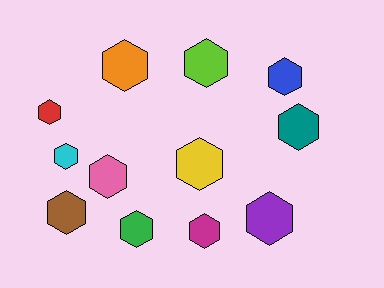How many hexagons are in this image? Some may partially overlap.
There are 12 hexagons.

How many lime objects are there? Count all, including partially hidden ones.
There is 1 lime object.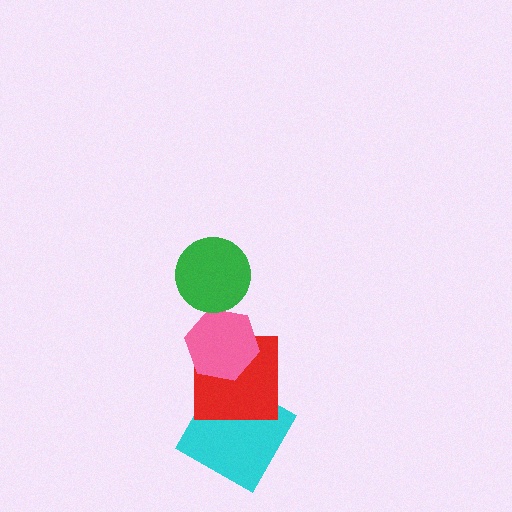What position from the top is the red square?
The red square is 3rd from the top.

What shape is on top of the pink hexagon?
The green circle is on top of the pink hexagon.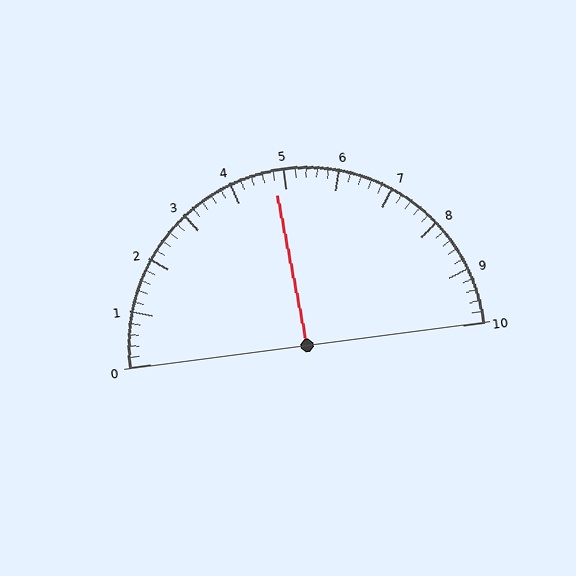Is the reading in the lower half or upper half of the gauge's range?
The reading is in the lower half of the range (0 to 10).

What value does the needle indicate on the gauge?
The needle indicates approximately 4.8.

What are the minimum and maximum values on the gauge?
The gauge ranges from 0 to 10.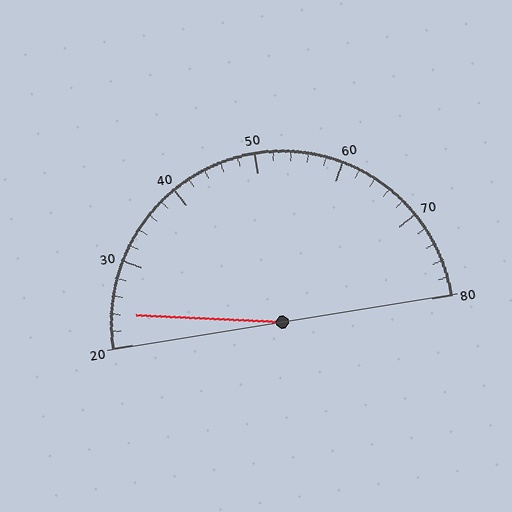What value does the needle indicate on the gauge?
The needle indicates approximately 24.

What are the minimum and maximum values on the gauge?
The gauge ranges from 20 to 80.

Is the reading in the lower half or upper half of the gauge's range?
The reading is in the lower half of the range (20 to 80).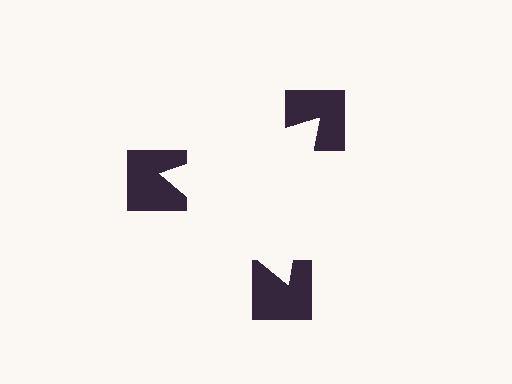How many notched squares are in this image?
There are 3 — one at each vertex of the illusory triangle.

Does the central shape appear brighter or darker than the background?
It typically appears slightly brighter than the background, even though no actual brightness change is drawn.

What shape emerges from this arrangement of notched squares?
An illusory triangle — its edges are inferred from the aligned wedge cuts in the notched squares, not physically drawn.